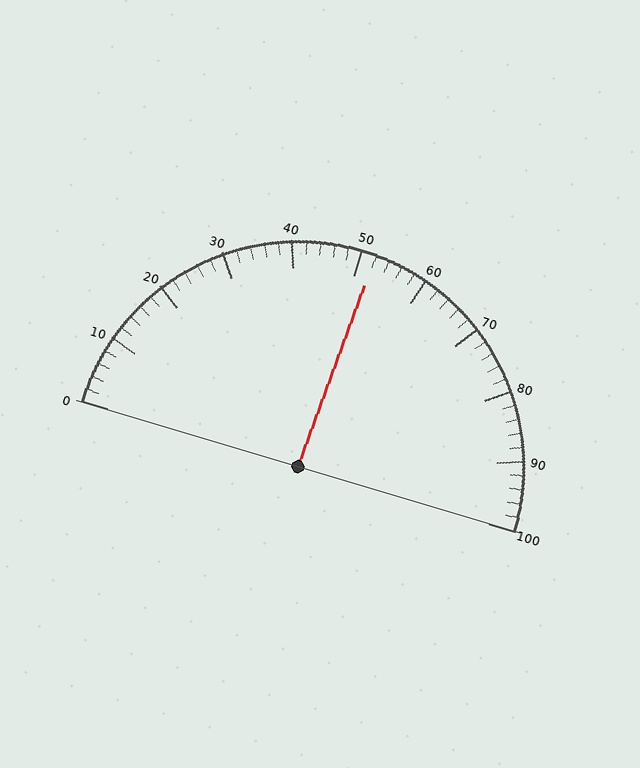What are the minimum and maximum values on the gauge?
The gauge ranges from 0 to 100.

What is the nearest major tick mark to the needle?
The nearest major tick mark is 50.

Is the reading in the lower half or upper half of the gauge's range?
The reading is in the upper half of the range (0 to 100).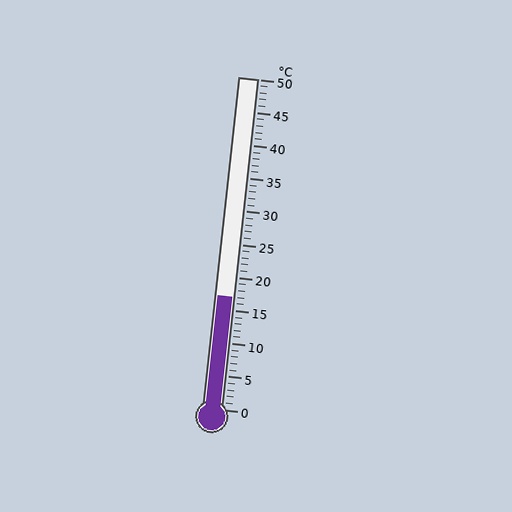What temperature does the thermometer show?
The thermometer shows approximately 17°C.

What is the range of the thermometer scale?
The thermometer scale ranges from 0°C to 50°C.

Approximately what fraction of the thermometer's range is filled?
The thermometer is filled to approximately 35% of its range.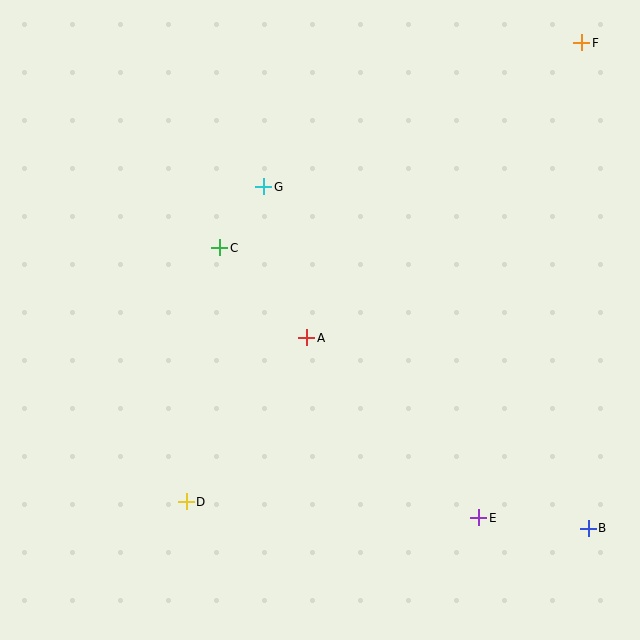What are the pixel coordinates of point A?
Point A is at (307, 338).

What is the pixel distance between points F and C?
The distance between F and C is 416 pixels.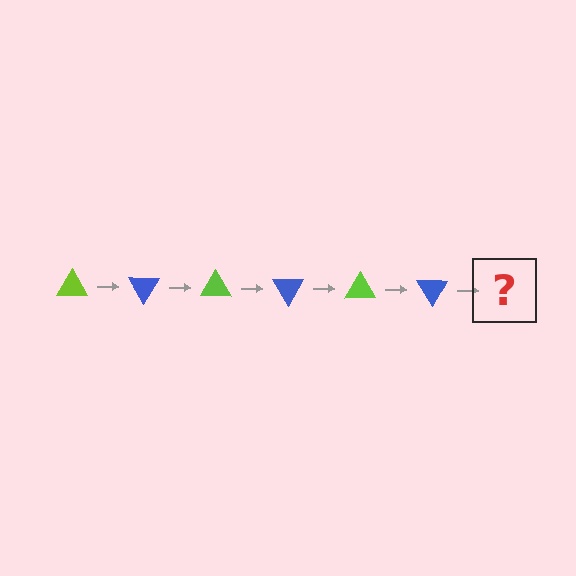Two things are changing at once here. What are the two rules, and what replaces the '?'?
The two rules are that it rotates 60 degrees each step and the color cycles through lime and blue. The '?' should be a lime triangle, rotated 360 degrees from the start.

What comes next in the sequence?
The next element should be a lime triangle, rotated 360 degrees from the start.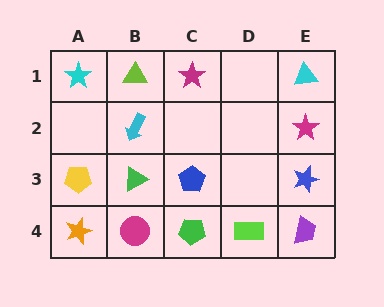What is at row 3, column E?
A blue star.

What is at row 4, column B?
A magenta circle.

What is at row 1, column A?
A cyan star.